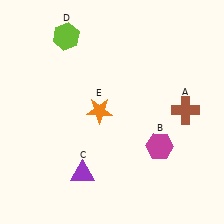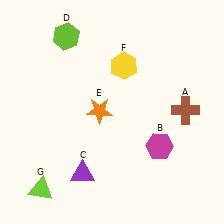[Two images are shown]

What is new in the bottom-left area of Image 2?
A lime triangle (G) was added in the bottom-left area of Image 2.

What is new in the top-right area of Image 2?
A yellow hexagon (F) was added in the top-right area of Image 2.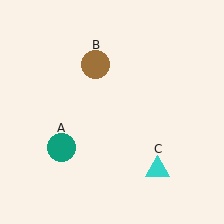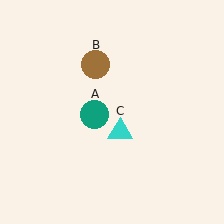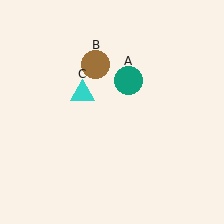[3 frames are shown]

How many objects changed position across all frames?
2 objects changed position: teal circle (object A), cyan triangle (object C).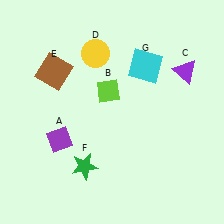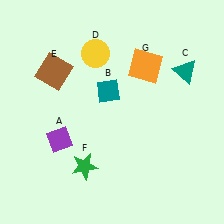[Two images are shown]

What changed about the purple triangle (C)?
In Image 1, C is purple. In Image 2, it changed to teal.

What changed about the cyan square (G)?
In Image 1, G is cyan. In Image 2, it changed to orange.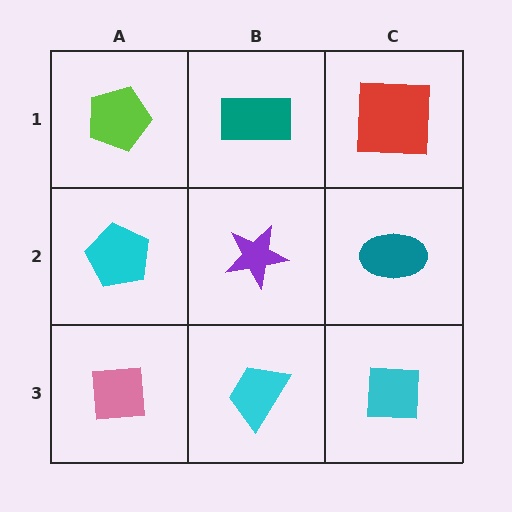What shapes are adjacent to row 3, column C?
A teal ellipse (row 2, column C), a cyan trapezoid (row 3, column B).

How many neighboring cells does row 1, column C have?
2.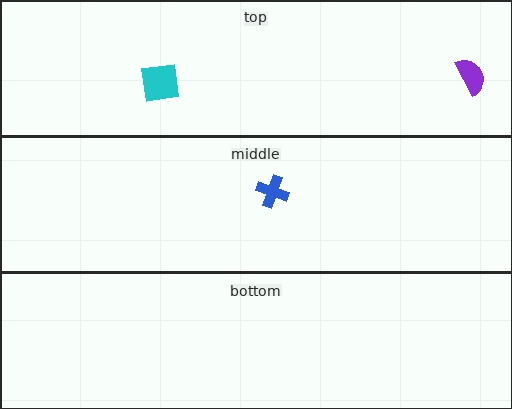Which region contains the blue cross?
The middle region.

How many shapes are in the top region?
2.